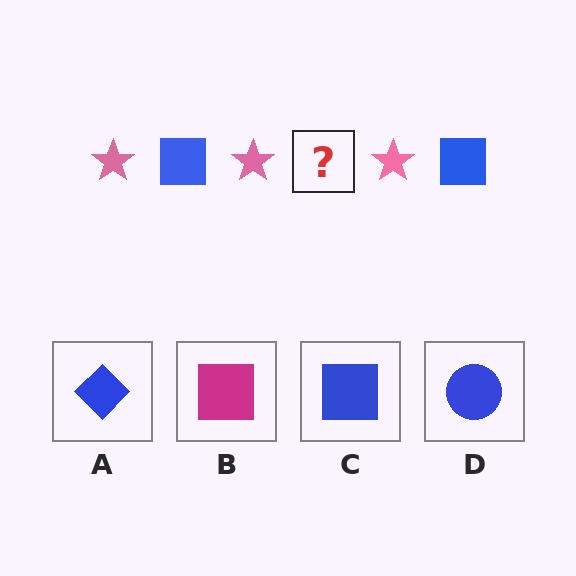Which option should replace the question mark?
Option C.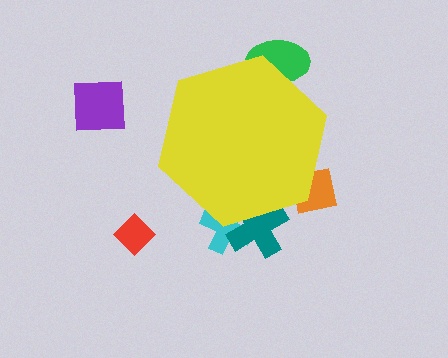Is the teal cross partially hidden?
Yes, the teal cross is partially hidden behind the yellow hexagon.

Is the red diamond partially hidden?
No, the red diamond is fully visible.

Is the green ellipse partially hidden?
Yes, the green ellipse is partially hidden behind the yellow hexagon.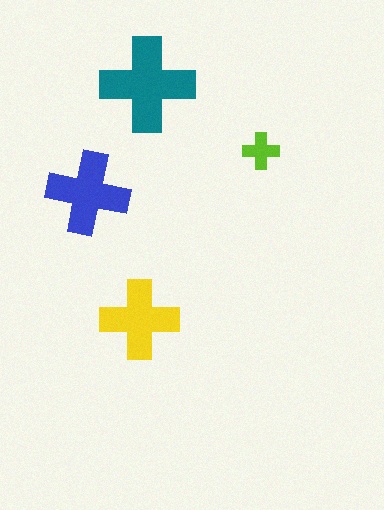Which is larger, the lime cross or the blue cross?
The blue one.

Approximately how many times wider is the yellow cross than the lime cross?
About 2 times wider.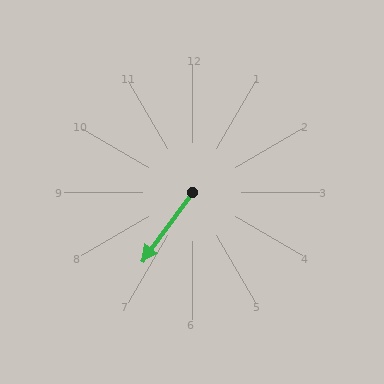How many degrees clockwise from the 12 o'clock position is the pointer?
Approximately 216 degrees.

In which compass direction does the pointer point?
Southwest.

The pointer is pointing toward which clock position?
Roughly 7 o'clock.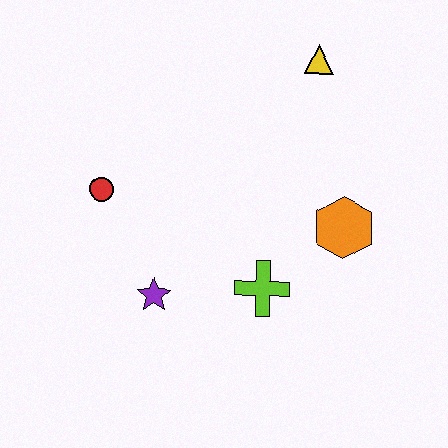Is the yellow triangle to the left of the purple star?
No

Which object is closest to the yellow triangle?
The orange hexagon is closest to the yellow triangle.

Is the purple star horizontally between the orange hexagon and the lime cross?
No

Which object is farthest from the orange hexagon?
The red circle is farthest from the orange hexagon.